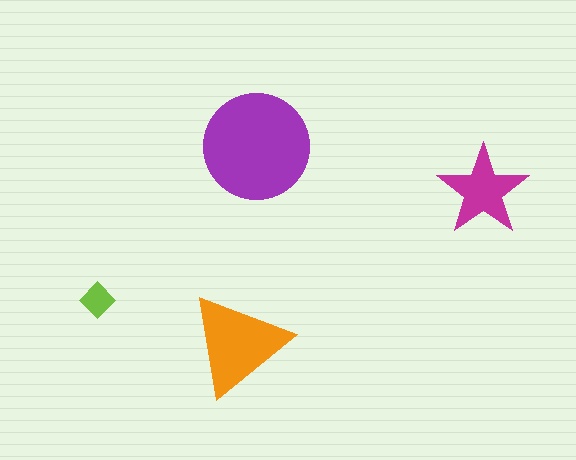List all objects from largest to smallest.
The purple circle, the orange triangle, the magenta star, the lime diamond.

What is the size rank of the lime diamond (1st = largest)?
4th.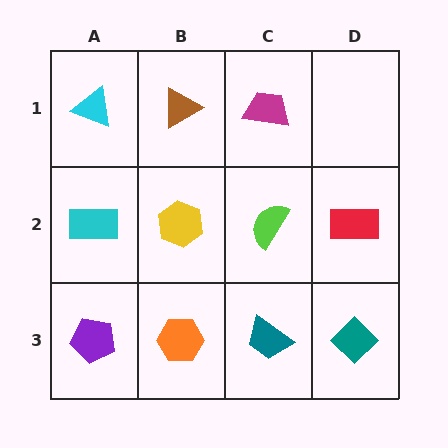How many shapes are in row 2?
4 shapes.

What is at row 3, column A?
A purple pentagon.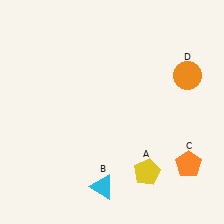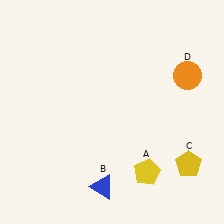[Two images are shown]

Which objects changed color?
B changed from cyan to blue. C changed from orange to yellow.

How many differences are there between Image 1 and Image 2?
There are 2 differences between the two images.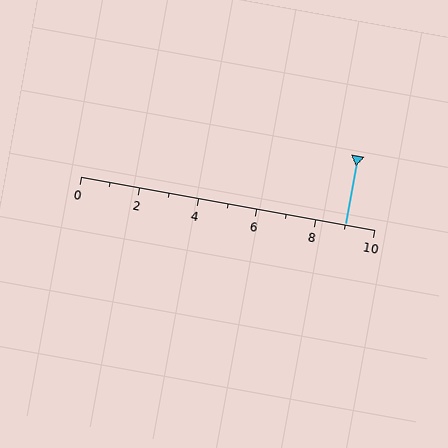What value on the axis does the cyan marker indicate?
The marker indicates approximately 9.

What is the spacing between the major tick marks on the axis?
The major ticks are spaced 2 apart.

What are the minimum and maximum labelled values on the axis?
The axis runs from 0 to 10.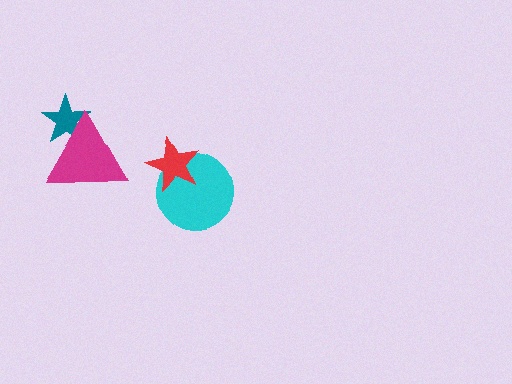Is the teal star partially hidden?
Yes, it is partially covered by another shape.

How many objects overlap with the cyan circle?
1 object overlaps with the cyan circle.